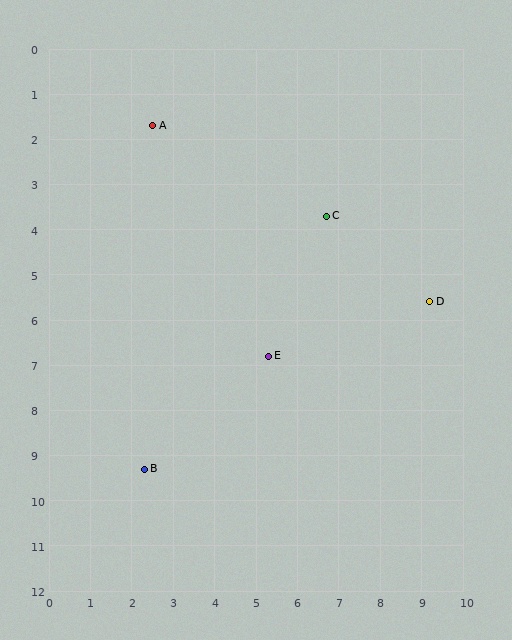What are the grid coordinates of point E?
Point E is at approximately (5.3, 6.8).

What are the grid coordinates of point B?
Point B is at approximately (2.3, 9.3).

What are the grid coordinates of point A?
Point A is at approximately (2.5, 1.7).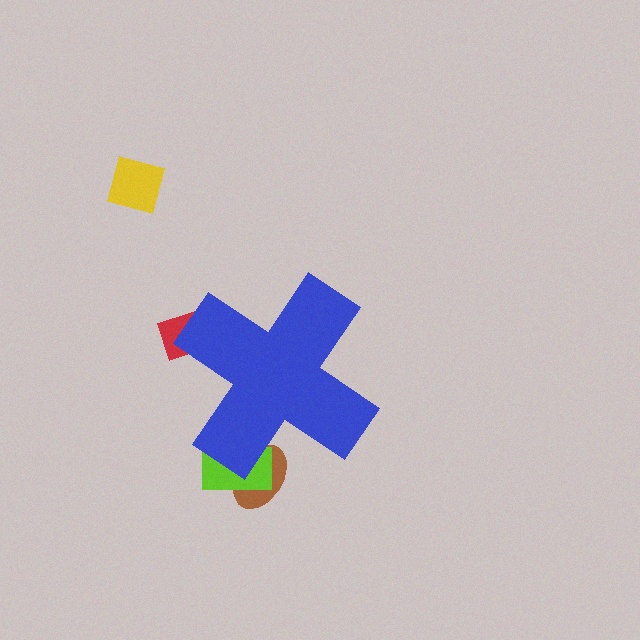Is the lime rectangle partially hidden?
Yes, the lime rectangle is partially hidden behind the blue cross.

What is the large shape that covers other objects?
A blue cross.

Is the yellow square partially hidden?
No, the yellow square is fully visible.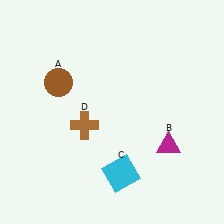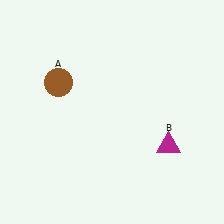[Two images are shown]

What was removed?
The cyan square (C), the brown cross (D) were removed in Image 2.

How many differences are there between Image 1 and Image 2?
There are 2 differences between the two images.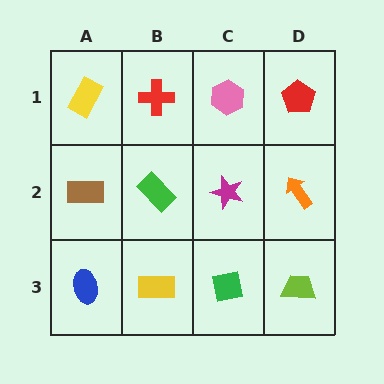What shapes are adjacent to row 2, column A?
A yellow rectangle (row 1, column A), a blue ellipse (row 3, column A), a green rectangle (row 2, column B).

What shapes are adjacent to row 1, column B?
A green rectangle (row 2, column B), a yellow rectangle (row 1, column A), a pink hexagon (row 1, column C).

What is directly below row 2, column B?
A yellow rectangle.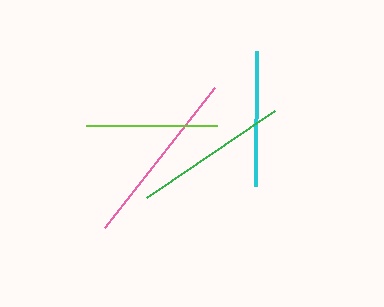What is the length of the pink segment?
The pink segment is approximately 179 pixels long.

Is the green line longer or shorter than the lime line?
The green line is longer than the lime line.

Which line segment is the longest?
The pink line is the longest at approximately 179 pixels.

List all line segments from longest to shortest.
From longest to shortest: pink, green, cyan, lime.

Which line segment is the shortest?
The lime line is the shortest at approximately 131 pixels.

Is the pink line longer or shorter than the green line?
The pink line is longer than the green line.